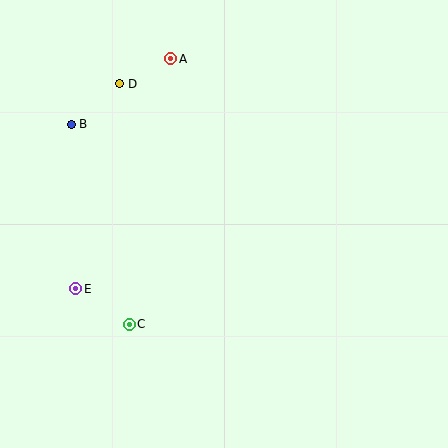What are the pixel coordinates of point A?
Point A is at (171, 59).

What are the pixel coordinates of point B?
Point B is at (71, 124).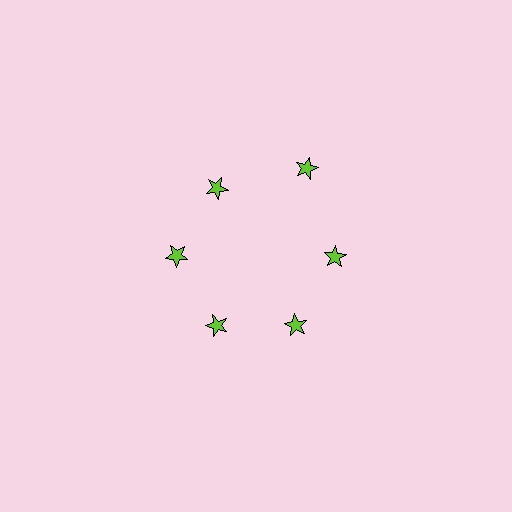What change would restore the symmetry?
The symmetry would be restored by moving it inward, back onto the ring so that all 6 stars sit at equal angles and equal distance from the center.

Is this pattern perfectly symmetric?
No. The 6 lime stars are arranged in a ring, but one element near the 1 o'clock position is pushed outward from the center, breaking the 6-fold rotational symmetry.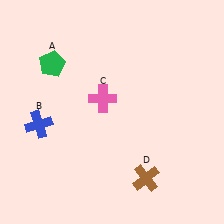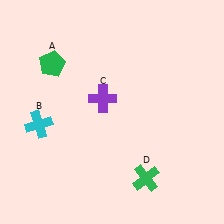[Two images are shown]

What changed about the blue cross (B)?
In Image 1, B is blue. In Image 2, it changed to cyan.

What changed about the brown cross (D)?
In Image 1, D is brown. In Image 2, it changed to green.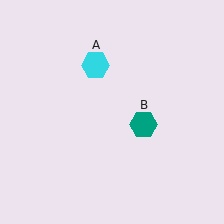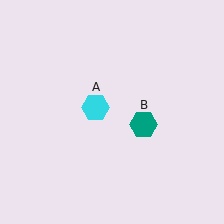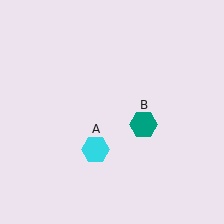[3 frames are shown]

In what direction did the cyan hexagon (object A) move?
The cyan hexagon (object A) moved down.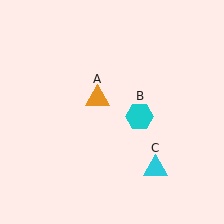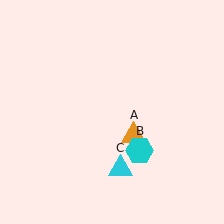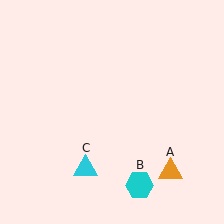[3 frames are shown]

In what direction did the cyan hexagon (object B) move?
The cyan hexagon (object B) moved down.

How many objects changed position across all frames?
3 objects changed position: orange triangle (object A), cyan hexagon (object B), cyan triangle (object C).